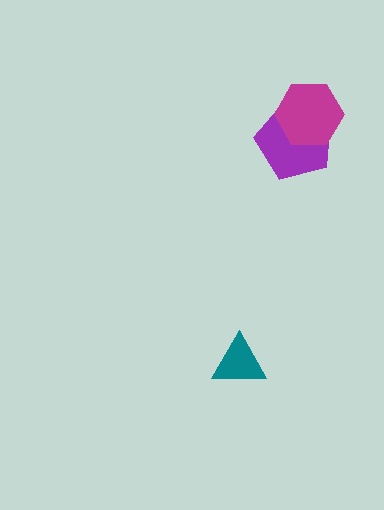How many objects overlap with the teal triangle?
0 objects overlap with the teal triangle.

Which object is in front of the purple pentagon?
The magenta hexagon is in front of the purple pentagon.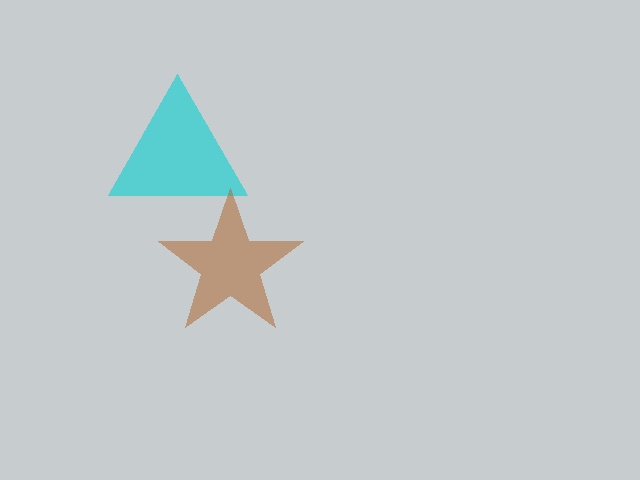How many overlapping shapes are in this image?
There are 2 overlapping shapes in the image.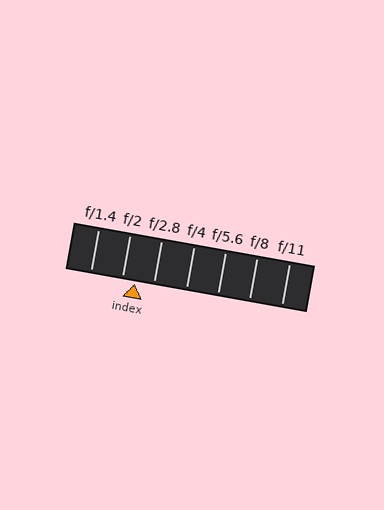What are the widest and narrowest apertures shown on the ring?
The widest aperture shown is f/1.4 and the narrowest is f/11.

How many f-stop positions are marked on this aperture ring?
There are 7 f-stop positions marked.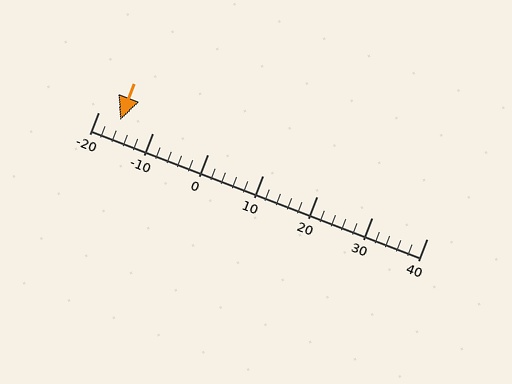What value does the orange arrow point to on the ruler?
The orange arrow points to approximately -16.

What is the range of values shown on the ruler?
The ruler shows values from -20 to 40.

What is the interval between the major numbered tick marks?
The major tick marks are spaced 10 units apart.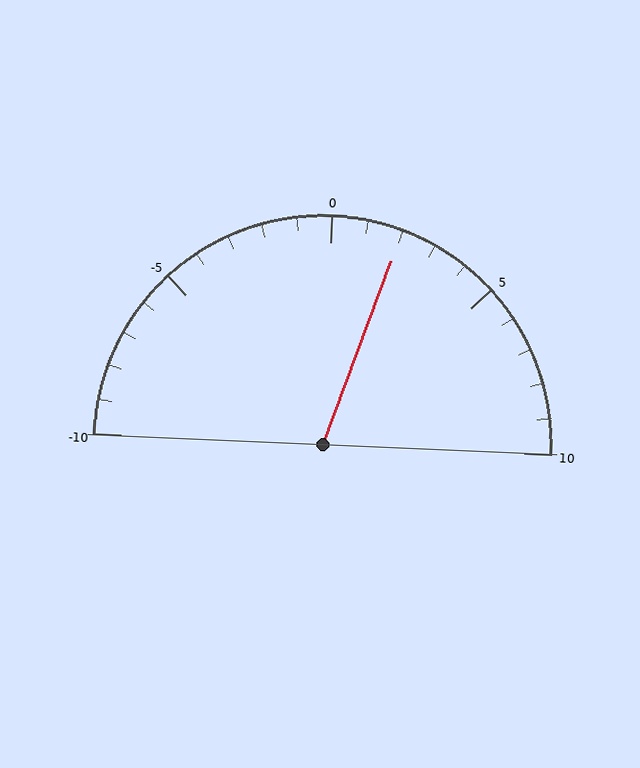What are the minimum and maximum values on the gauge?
The gauge ranges from -10 to 10.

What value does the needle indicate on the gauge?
The needle indicates approximately 2.